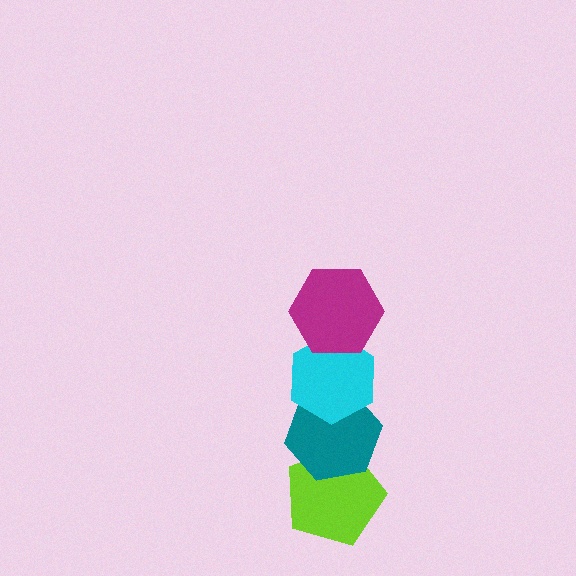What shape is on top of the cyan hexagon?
The magenta hexagon is on top of the cyan hexagon.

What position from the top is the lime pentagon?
The lime pentagon is 4th from the top.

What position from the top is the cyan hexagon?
The cyan hexagon is 2nd from the top.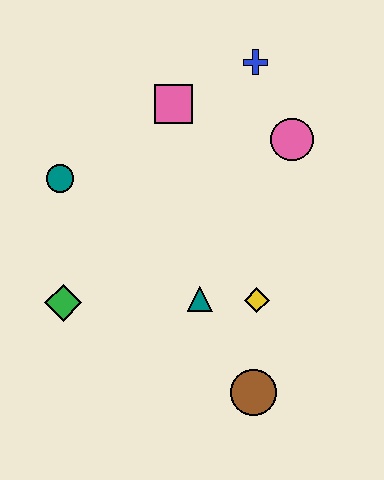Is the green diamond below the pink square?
Yes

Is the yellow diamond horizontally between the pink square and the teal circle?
No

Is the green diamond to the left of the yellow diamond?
Yes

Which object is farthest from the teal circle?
The brown circle is farthest from the teal circle.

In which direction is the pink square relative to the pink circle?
The pink square is to the left of the pink circle.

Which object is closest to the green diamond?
The teal circle is closest to the green diamond.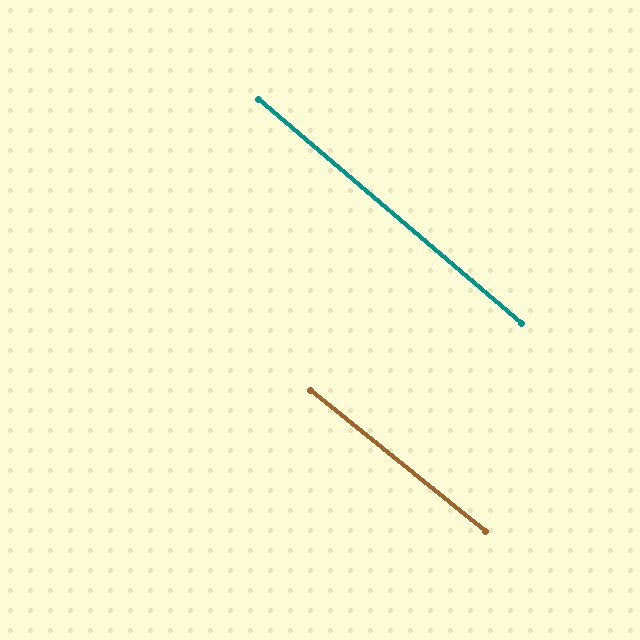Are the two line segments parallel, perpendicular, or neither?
Parallel — their directions differ by only 1.4°.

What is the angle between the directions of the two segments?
Approximately 1 degree.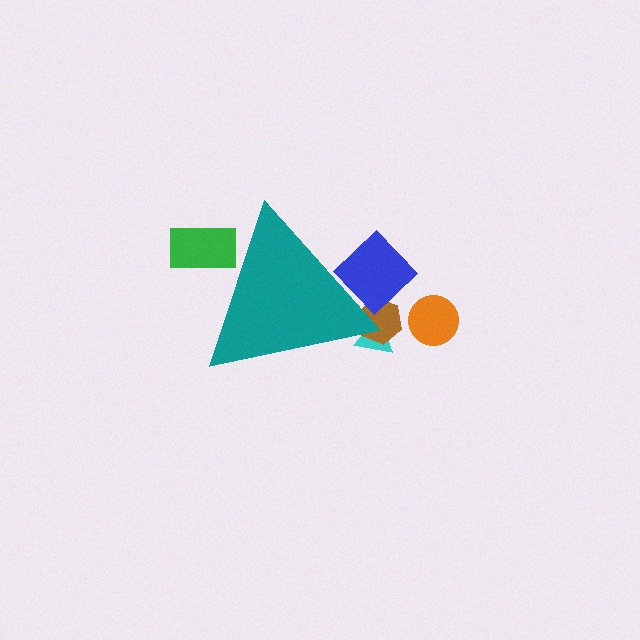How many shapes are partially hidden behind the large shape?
4 shapes are partially hidden.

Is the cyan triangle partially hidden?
Yes, the cyan triangle is partially hidden behind the teal triangle.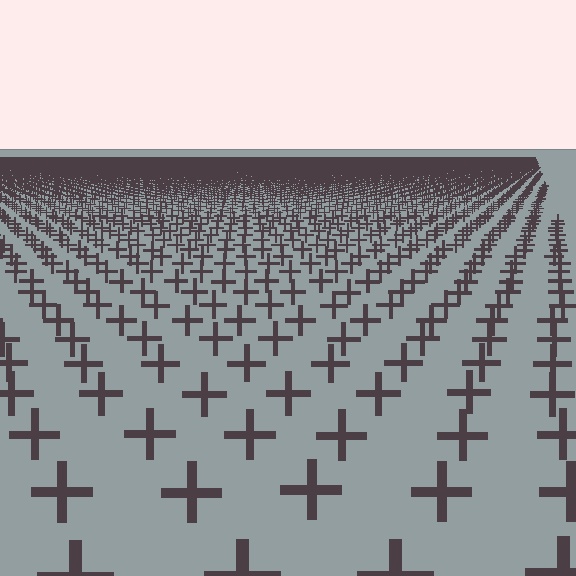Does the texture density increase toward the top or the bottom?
Density increases toward the top.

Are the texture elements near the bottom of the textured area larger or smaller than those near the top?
Larger. Near the bottom, elements are closer to the viewer and appear at a bigger on-screen size.